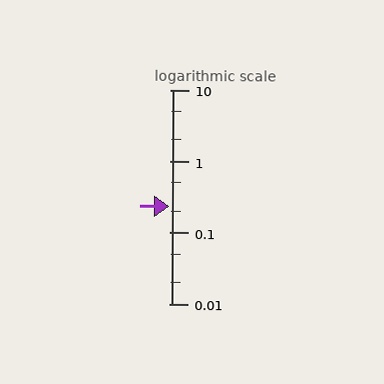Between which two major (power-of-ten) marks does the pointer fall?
The pointer is between 0.1 and 1.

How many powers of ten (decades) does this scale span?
The scale spans 3 decades, from 0.01 to 10.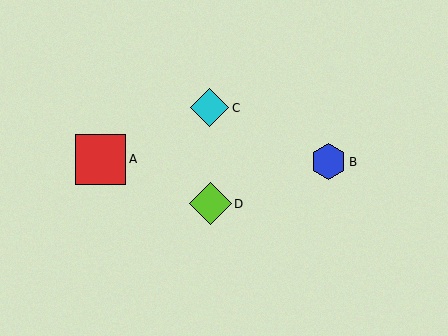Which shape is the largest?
The red square (labeled A) is the largest.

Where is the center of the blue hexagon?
The center of the blue hexagon is at (329, 162).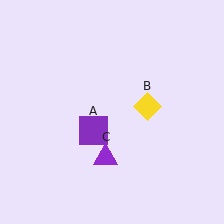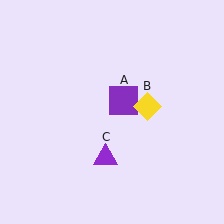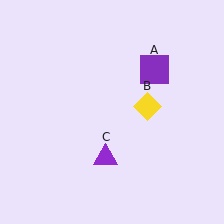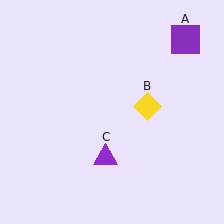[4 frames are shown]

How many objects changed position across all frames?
1 object changed position: purple square (object A).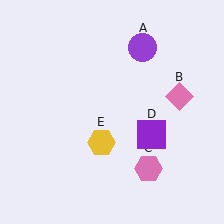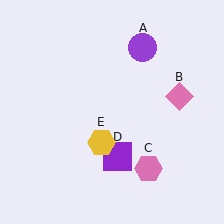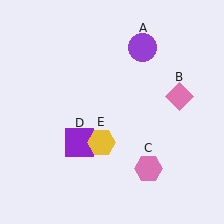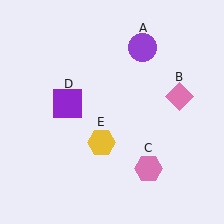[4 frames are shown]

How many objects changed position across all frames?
1 object changed position: purple square (object D).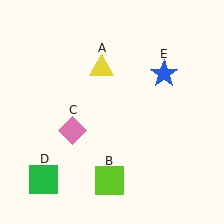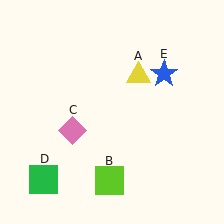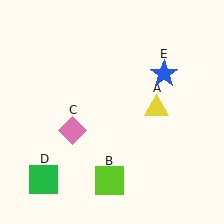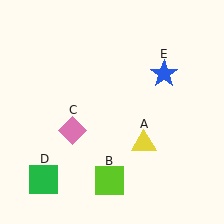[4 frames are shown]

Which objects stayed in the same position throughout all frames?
Lime square (object B) and pink diamond (object C) and green square (object D) and blue star (object E) remained stationary.